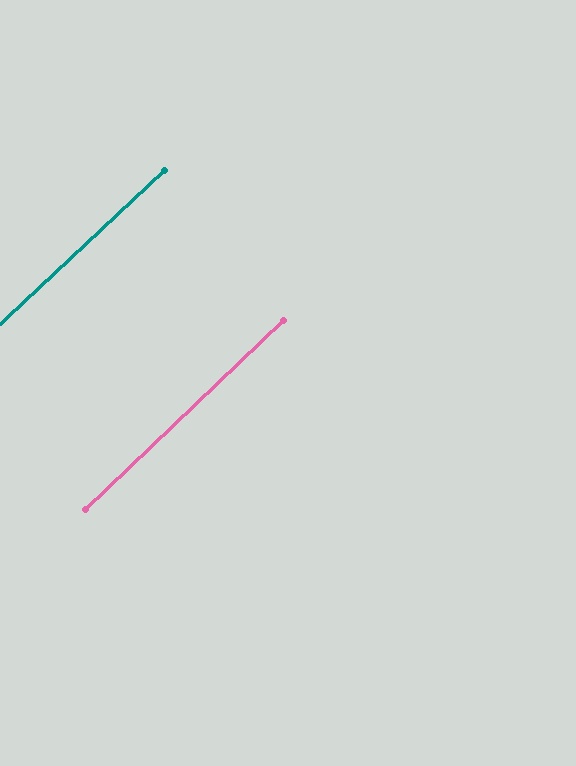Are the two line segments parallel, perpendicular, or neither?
Parallel — their directions differ by only 0.6°.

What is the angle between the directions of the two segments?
Approximately 1 degree.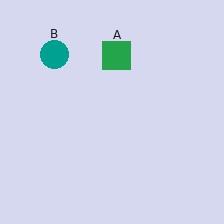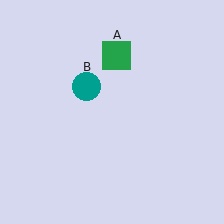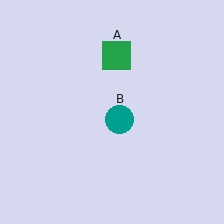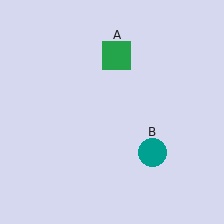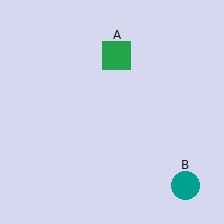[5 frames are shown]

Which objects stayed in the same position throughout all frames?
Green square (object A) remained stationary.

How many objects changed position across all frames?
1 object changed position: teal circle (object B).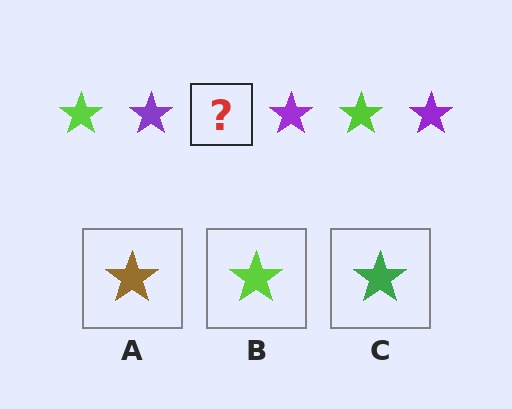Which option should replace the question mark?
Option B.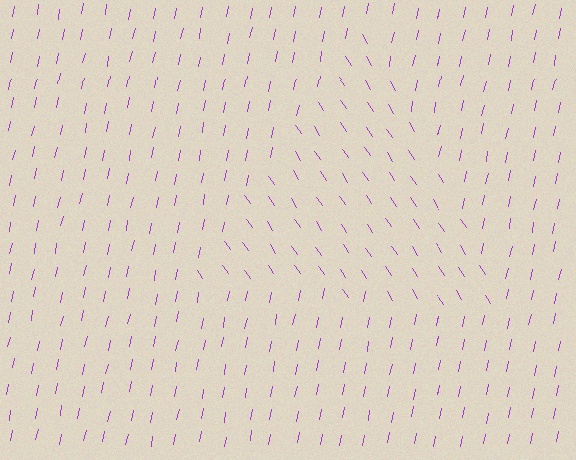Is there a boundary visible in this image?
Yes, there is a texture boundary formed by a change in line orientation.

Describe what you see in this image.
The image is filled with small purple line segments. A triangle region in the image has lines oriented differently from the surrounding lines, creating a visible texture boundary.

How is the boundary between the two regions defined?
The boundary is defined purely by a change in line orientation (approximately 45 degrees difference). All lines are the same color and thickness.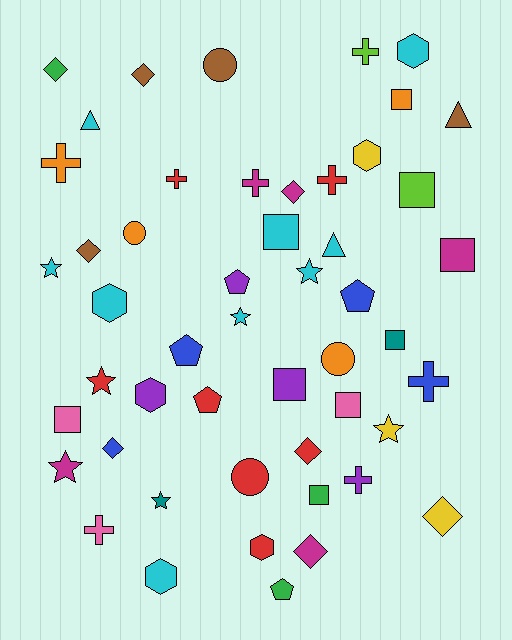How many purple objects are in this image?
There are 4 purple objects.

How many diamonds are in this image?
There are 8 diamonds.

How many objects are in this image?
There are 50 objects.